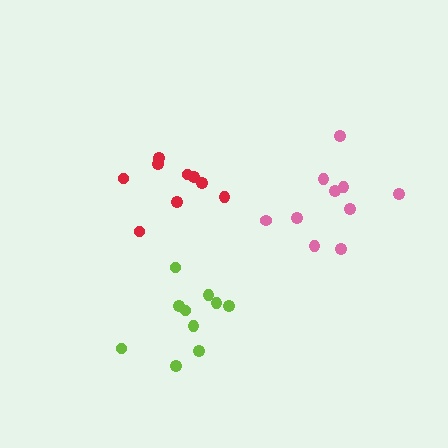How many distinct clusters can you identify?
There are 3 distinct clusters.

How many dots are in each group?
Group 1: 9 dots, Group 2: 10 dots, Group 3: 10 dots (29 total).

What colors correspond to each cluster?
The clusters are colored: red, pink, lime.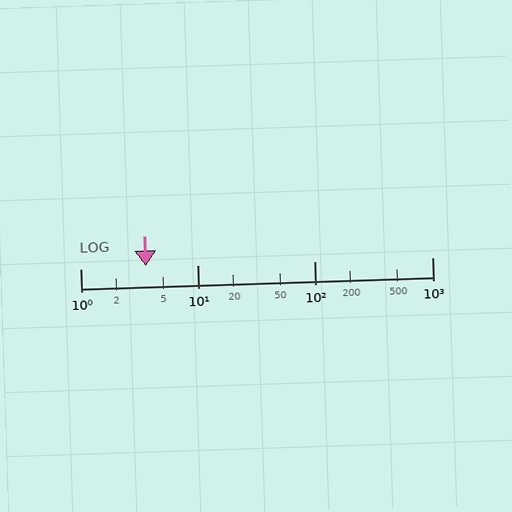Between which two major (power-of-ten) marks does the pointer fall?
The pointer is between 1 and 10.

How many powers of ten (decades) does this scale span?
The scale spans 3 decades, from 1 to 1000.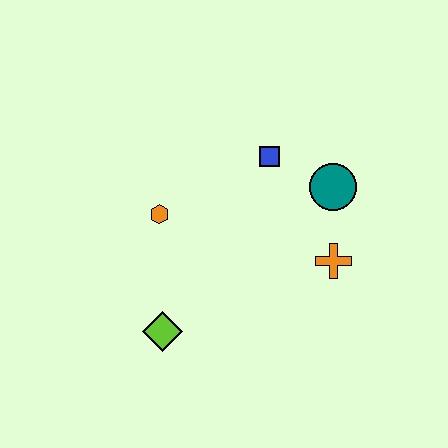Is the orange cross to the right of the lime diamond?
Yes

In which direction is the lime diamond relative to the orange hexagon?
The lime diamond is below the orange hexagon.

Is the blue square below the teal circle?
No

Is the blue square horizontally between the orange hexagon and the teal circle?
Yes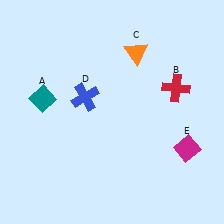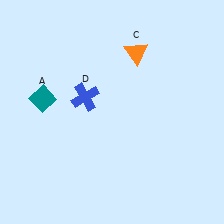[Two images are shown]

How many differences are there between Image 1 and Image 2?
There are 2 differences between the two images.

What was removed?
The magenta diamond (E), the red cross (B) were removed in Image 2.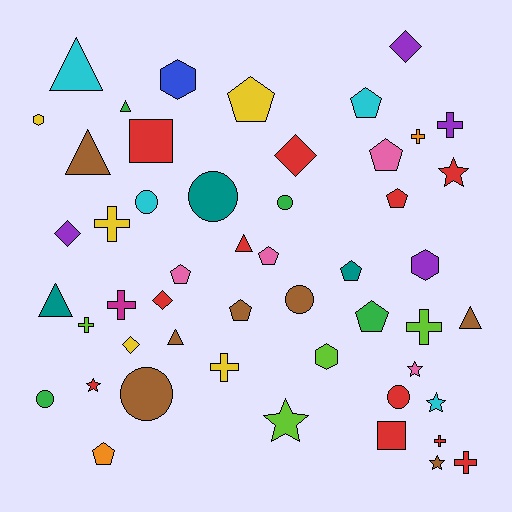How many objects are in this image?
There are 50 objects.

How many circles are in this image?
There are 7 circles.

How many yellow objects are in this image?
There are 5 yellow objects.